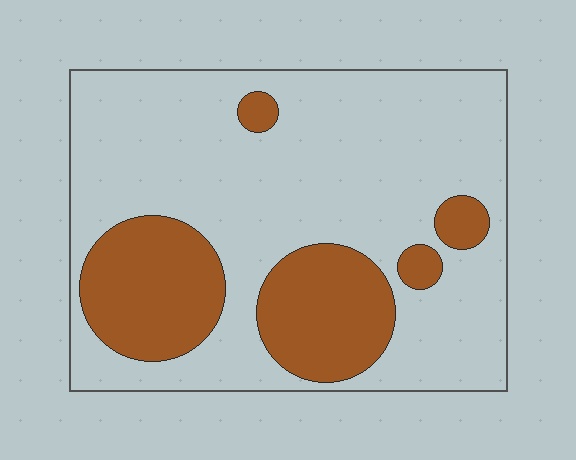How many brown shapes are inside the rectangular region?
5.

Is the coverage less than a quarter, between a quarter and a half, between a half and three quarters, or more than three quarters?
Between a quarter and a half.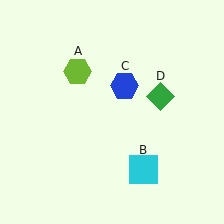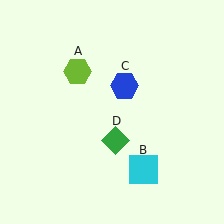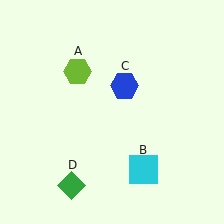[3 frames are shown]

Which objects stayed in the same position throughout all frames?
Lime hexagon (object A) and cyan square (object B) and blue hexagon (object C) remained stationary.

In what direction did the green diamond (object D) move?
The green diamond (object D) moved down and to the left.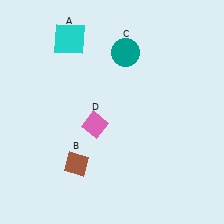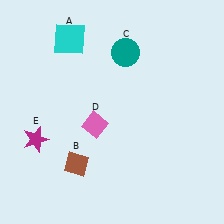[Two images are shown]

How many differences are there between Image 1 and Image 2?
There is 1 difference between the two images.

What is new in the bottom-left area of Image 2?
A magenta star (E) was added in the bottom-left area of Image 2.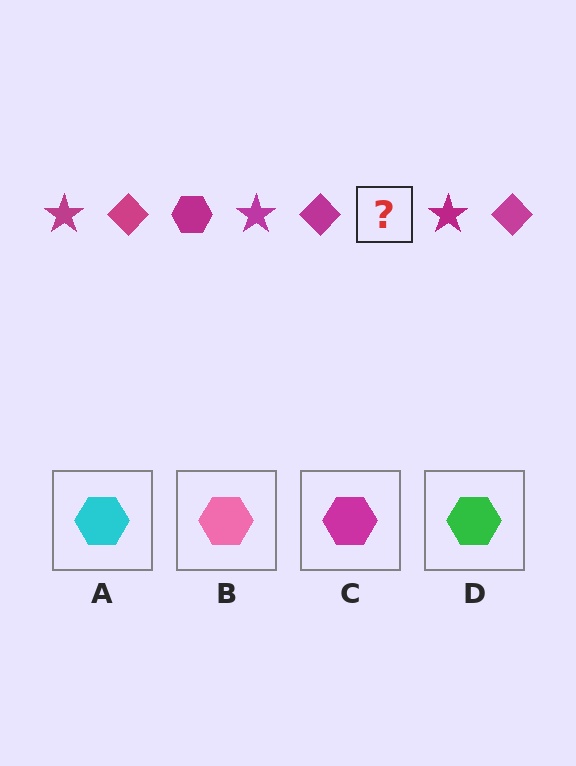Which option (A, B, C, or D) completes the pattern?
C.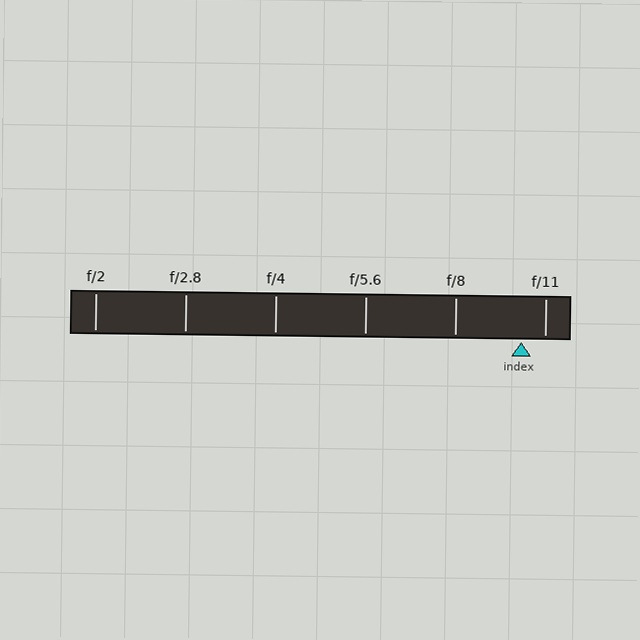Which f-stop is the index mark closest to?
The index mark is closest to f/11.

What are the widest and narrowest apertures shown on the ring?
The widest aperture shown is f/2 and the narrowest is f/11.